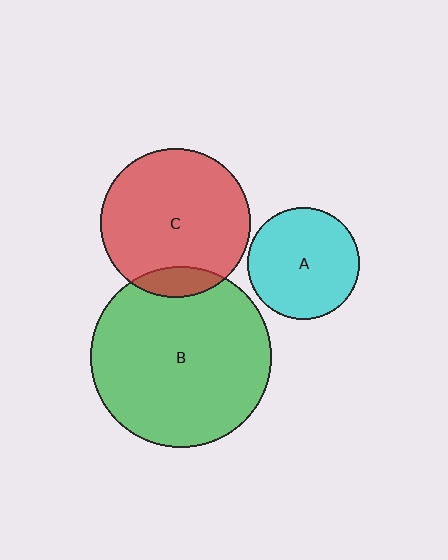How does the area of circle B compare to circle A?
Approximately 2.6 times.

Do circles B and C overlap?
Yes.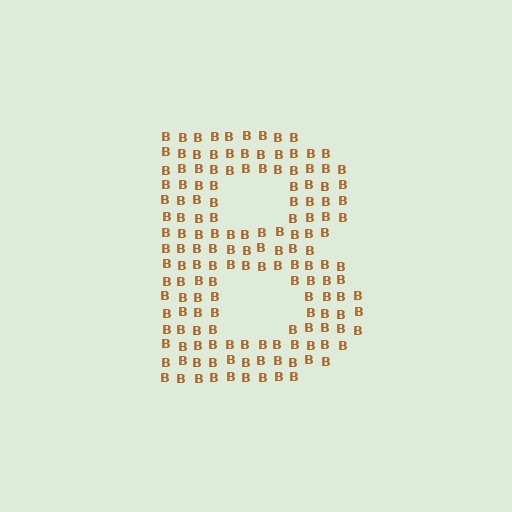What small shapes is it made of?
It is made of small letter B's.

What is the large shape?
The large shape is the letter B.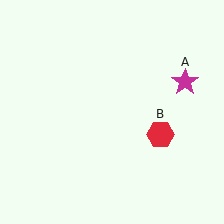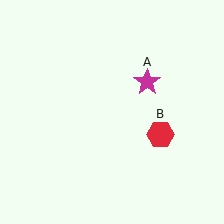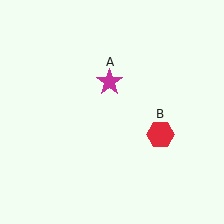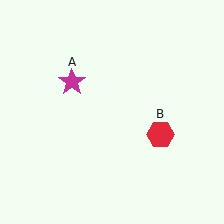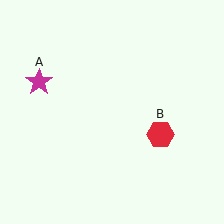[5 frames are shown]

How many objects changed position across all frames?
1 object changed position: magenta star (object A).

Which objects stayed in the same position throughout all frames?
Red hexagon (object B) remained stationary.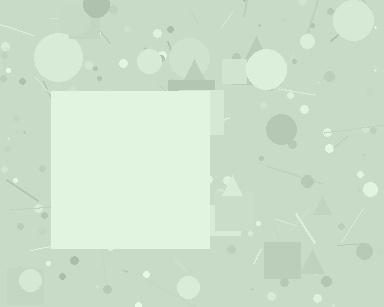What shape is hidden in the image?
A square is hidden in the image.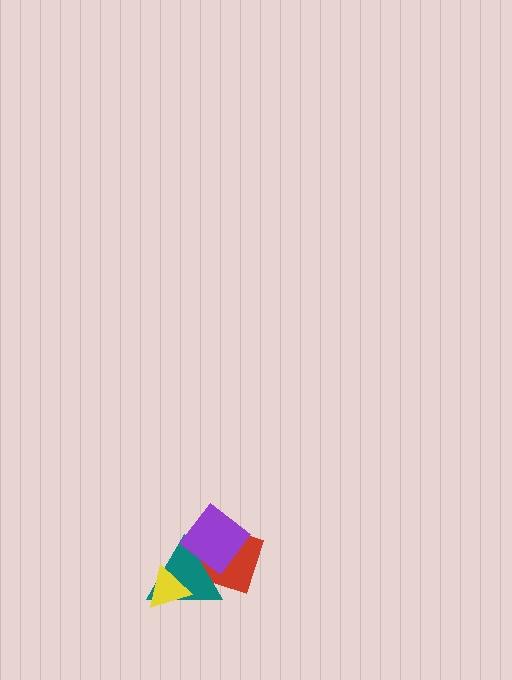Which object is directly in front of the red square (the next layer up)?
The teal triangle is directly in front of the red square.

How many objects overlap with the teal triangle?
3 objects overlap with the teal triangle.